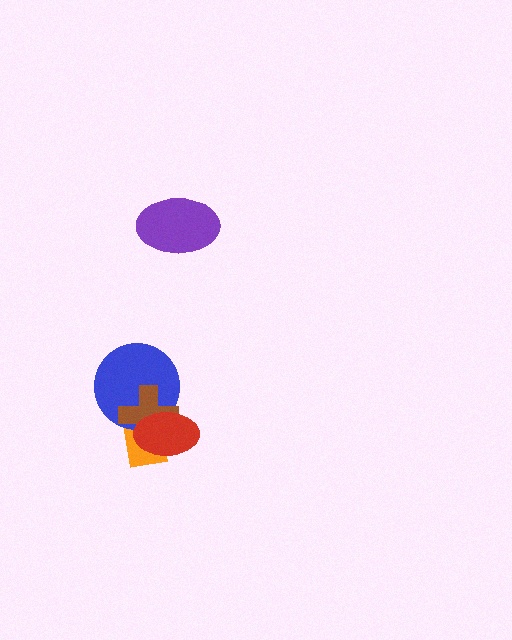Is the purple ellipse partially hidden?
No, no other shape covers it.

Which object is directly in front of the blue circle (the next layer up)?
The brown cross is directly in front of the blue circle.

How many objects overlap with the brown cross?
3 objects overlap with the brown cross.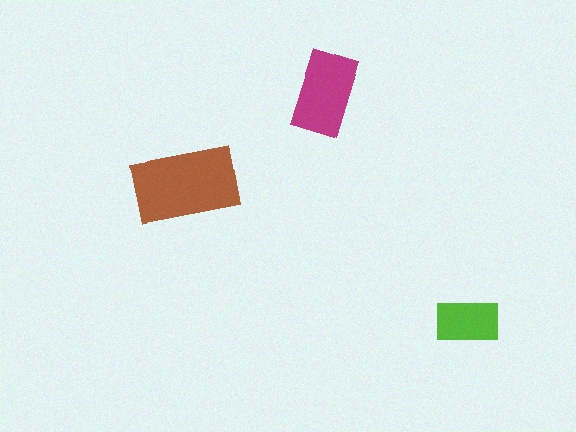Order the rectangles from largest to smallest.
the brown one, the magenta one, the lime one.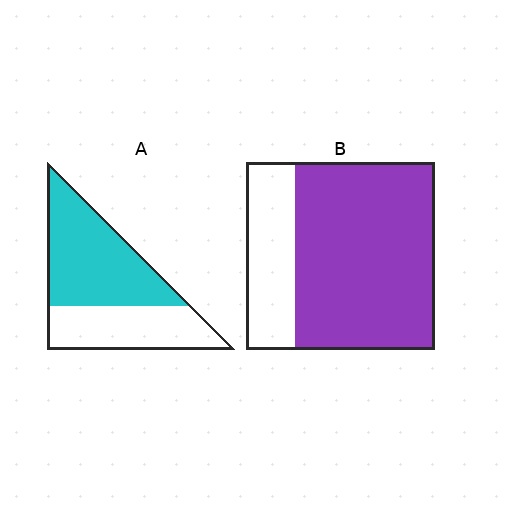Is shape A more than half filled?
Yes.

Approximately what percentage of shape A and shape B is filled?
A is approximately 60% and B is approximately 75%.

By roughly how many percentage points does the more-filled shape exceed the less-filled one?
By roughly 15 percentage points (B over A).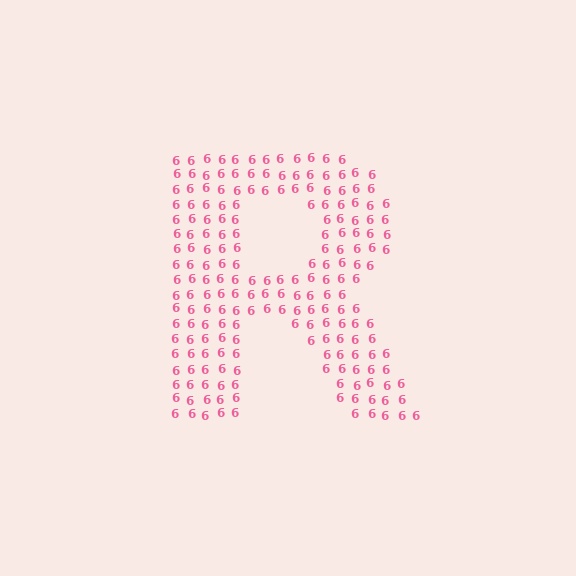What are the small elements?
The small elements are digit 6's.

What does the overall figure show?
The overall figure shows the letter R.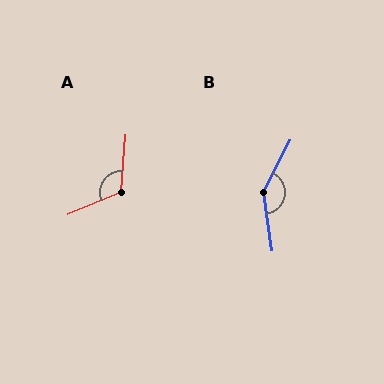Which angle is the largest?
B, at approximately 145 degrees.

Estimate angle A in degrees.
Approximately 117 degrees.